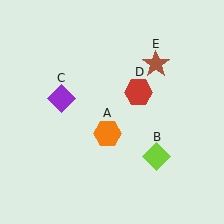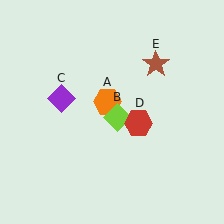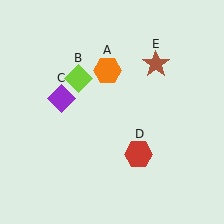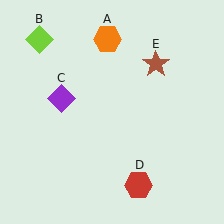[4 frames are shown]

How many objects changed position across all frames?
3 objects changed position: orange hexagon (object A), lime diamond (object B), red hexagon (object D).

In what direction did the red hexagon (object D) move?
The red hexagon (object D) moved down.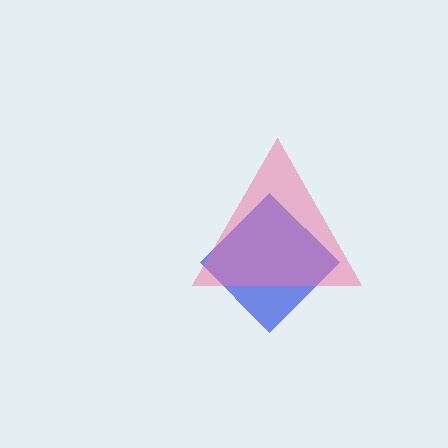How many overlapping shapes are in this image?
There are 2 overlapping shapes in the image.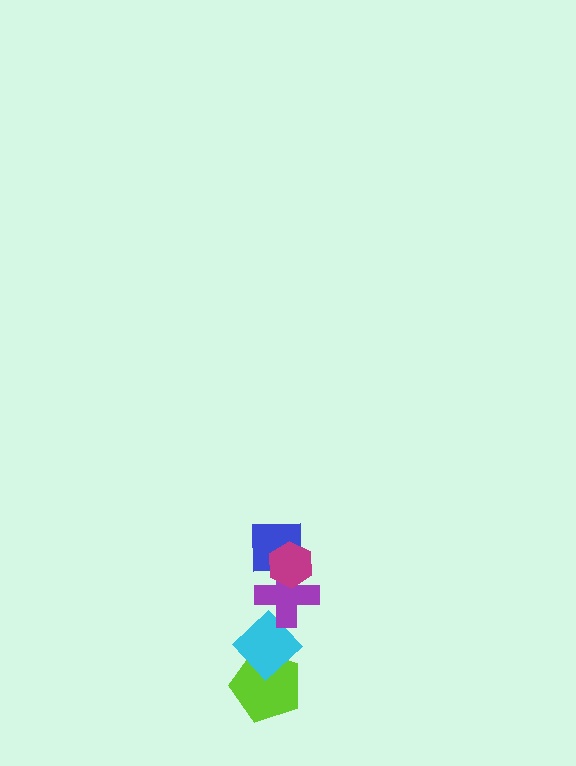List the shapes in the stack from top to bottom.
From top to bottom: the magenta hexagon, the blue square, the purple cross, the cyan diamond, the lime pentagon.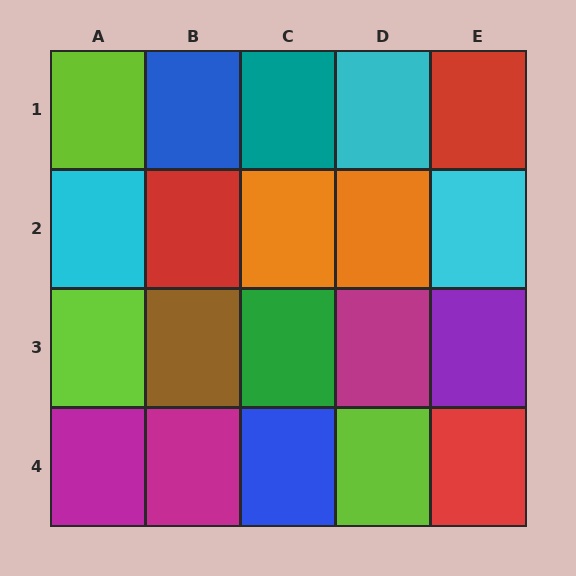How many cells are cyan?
3 cells are cyan.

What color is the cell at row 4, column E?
Red.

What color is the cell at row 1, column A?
Lime.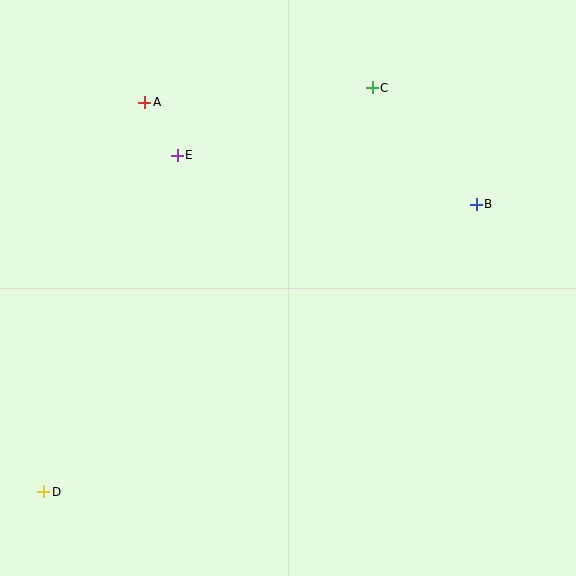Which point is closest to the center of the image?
Point E at (177, 155) is closest to the center.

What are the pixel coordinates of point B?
Point B is at (476, 204).